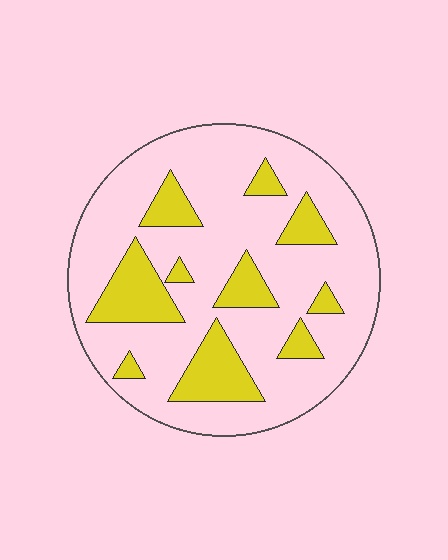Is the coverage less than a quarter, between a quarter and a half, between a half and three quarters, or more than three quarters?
Less than a quarter.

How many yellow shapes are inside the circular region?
10.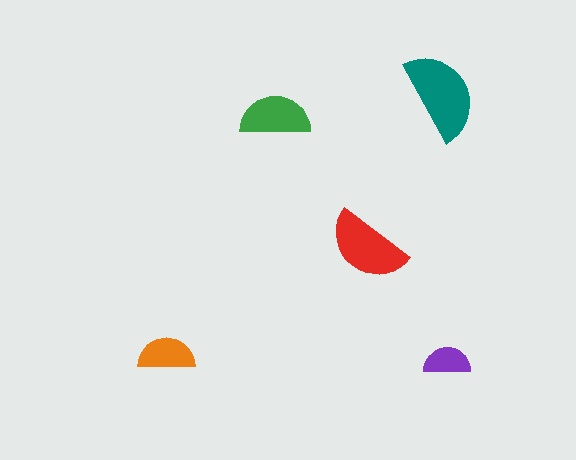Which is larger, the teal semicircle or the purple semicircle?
The teal one.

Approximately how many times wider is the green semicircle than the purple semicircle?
About 1.5 times wider.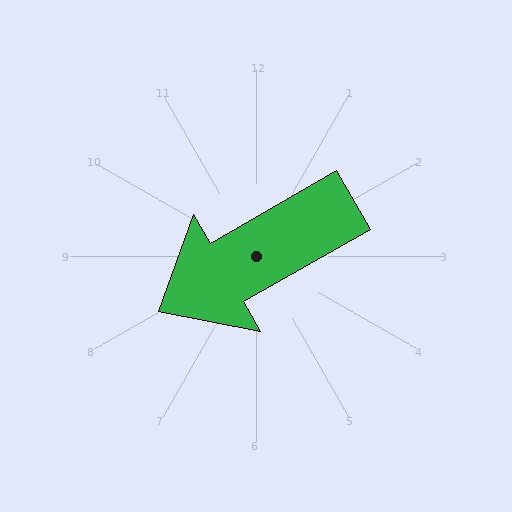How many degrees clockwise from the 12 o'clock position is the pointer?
Approximately 240 degrees.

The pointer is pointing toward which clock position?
Roughly 8 o'clock.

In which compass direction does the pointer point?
Southwest.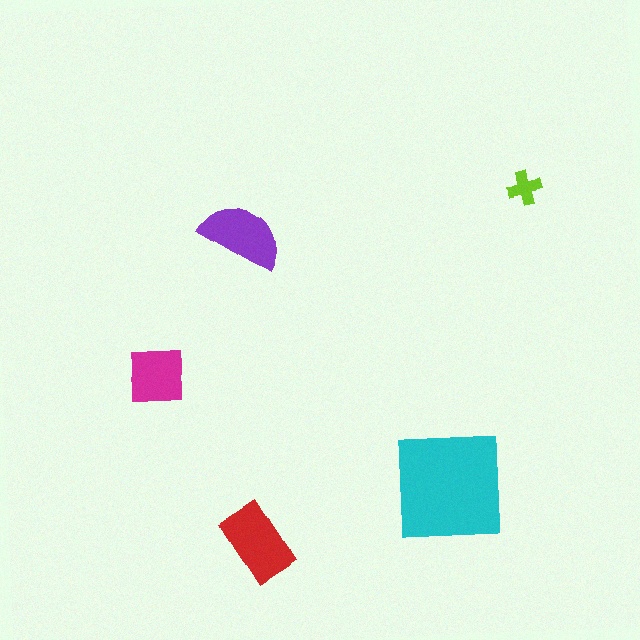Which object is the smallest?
The lime cross.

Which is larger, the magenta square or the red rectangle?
The red rectangle.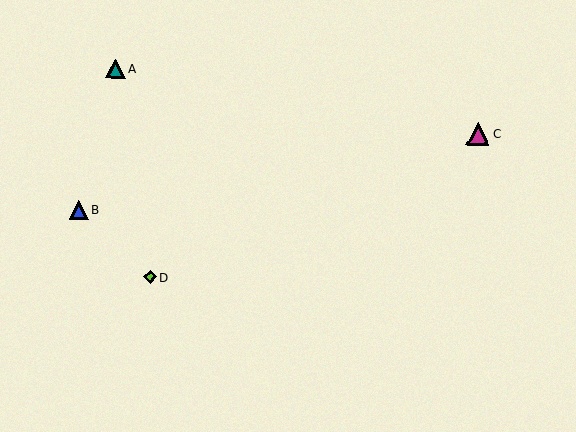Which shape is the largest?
The magenta triangle (labeled C) is the largest.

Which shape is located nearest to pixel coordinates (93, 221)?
The blue triangle (labeled B) at (79, 210) is nearest to that location.